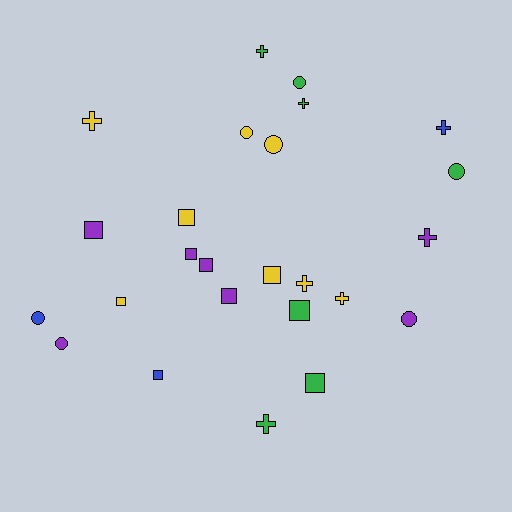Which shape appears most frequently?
Square, with 10 objects.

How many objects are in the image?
There are 25 objects.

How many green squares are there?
There are 2 green squares.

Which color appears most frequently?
Yellow, with 8 objects.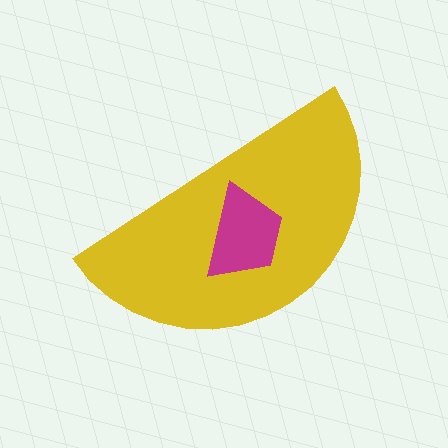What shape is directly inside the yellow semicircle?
The magenta trapezoid.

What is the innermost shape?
The magenta trapezoid.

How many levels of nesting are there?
2.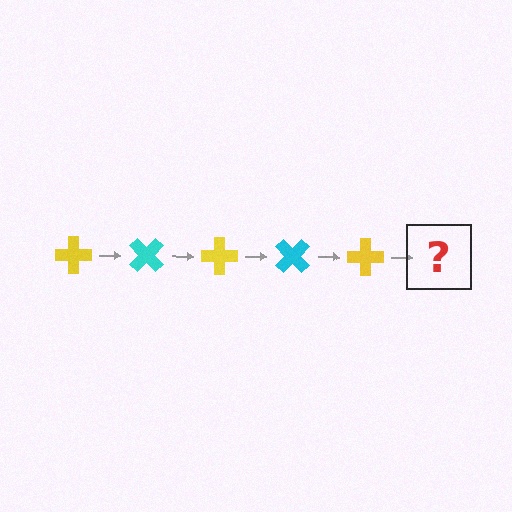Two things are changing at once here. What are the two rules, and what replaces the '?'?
The two rules are that it rotates 45 degrees each step and the color cycles through yellow and cyan. The '?' should be a cyan cross, rotated 225 degrees from the start.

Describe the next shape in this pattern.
It should be a cyan cross, rotated 225 degrees from the start.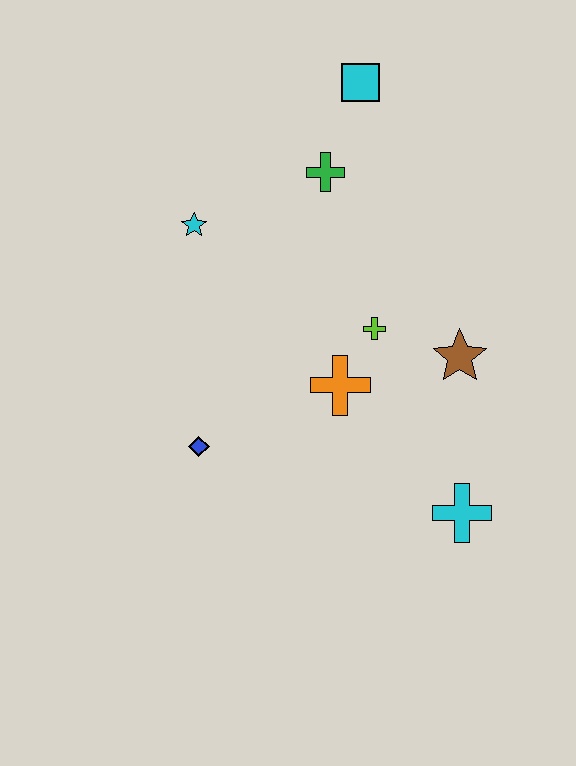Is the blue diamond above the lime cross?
No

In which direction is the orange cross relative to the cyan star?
The orange cross is below the cyan star.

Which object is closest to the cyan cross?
The brown star is closest to the cyan cross.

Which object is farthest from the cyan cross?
The cyan square is farthest from the cyan cross.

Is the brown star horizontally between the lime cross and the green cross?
No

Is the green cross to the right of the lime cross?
No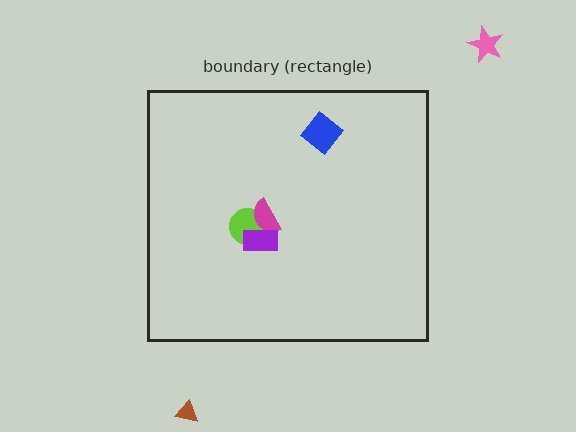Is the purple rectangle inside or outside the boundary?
Inside.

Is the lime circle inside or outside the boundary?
Inside.